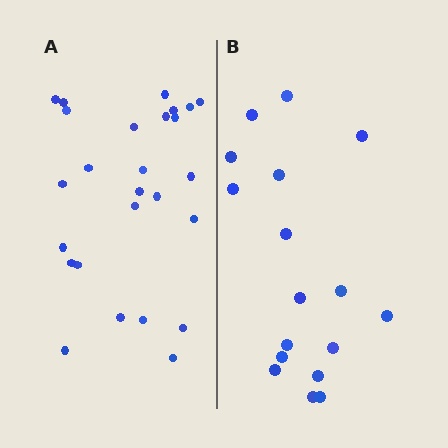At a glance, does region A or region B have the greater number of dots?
Region A (the left region) has more dots.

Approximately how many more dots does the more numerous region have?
Region A has roughly 8 or so more dots than region B.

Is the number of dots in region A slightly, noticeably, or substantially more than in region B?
Region A has substantially more. The ratio is roughly 1.5 to 1.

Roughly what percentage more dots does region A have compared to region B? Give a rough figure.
About 55% more.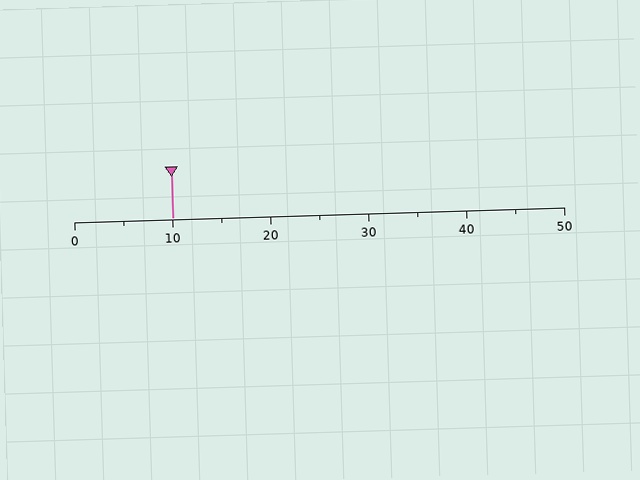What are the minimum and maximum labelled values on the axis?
The axis runs from 0 to 50.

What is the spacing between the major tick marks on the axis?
The major ticks are spaced 10 apart.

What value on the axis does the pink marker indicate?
The marker indicates approximately 10.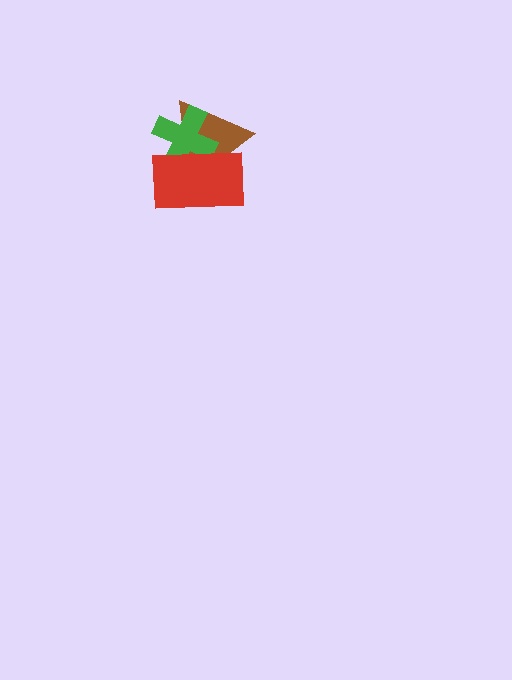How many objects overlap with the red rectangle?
2 objects overlap with the red rectangle.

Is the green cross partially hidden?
Yes, it is partially covered by another shape.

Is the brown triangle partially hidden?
Yes, it is partially covered by another shape.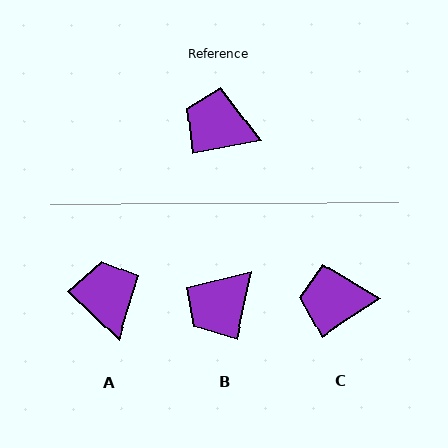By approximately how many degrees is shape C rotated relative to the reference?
Approximately 22 degrees counter-clockwise.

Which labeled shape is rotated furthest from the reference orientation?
B, about 67 degrees away.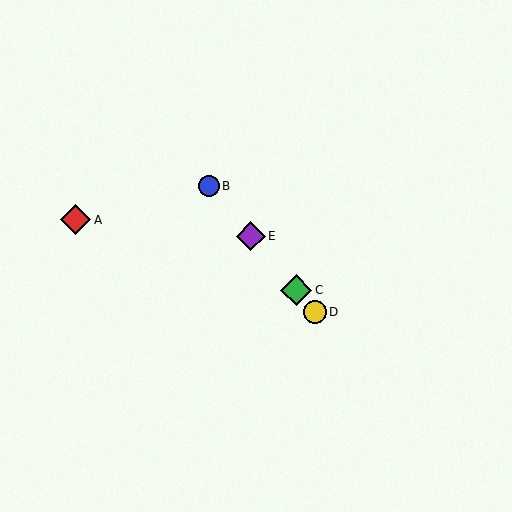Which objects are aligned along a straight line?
Objects B, C, D, E are aligned along a straight line.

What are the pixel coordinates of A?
Object A is at (75, 220).